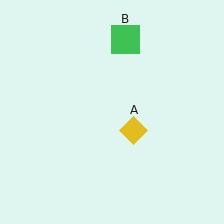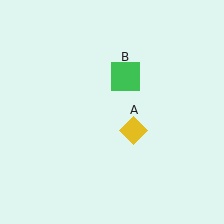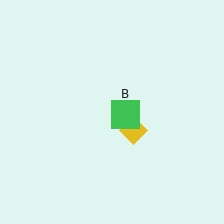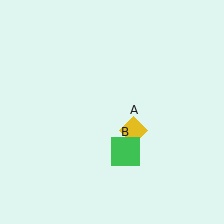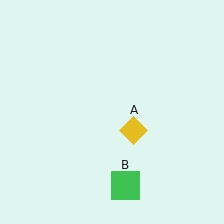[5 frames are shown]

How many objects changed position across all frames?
1 object changed position: green square (object B).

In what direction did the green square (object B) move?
The green square (object B) moved down.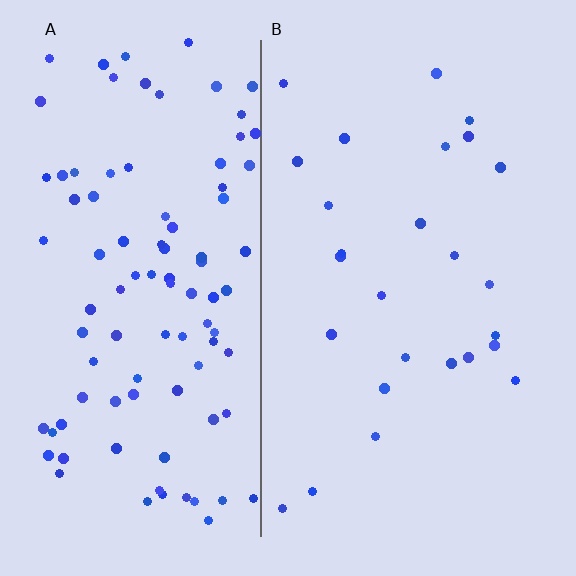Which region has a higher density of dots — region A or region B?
A (the left).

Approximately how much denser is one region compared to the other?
Approximately 3.7× — region A over region B.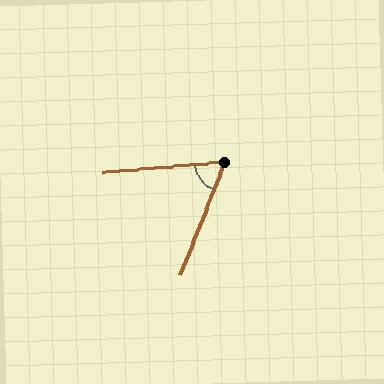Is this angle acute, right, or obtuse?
It is acute.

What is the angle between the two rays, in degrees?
Approximately 63 degrees.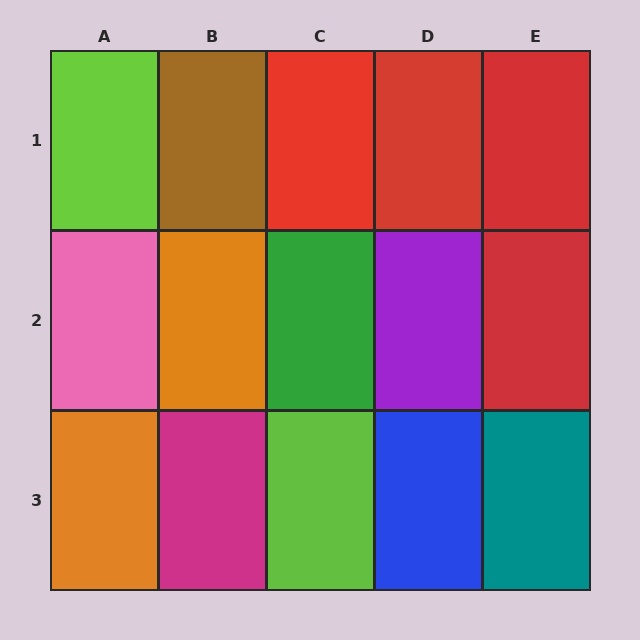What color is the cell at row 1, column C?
Red.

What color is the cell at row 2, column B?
Orange.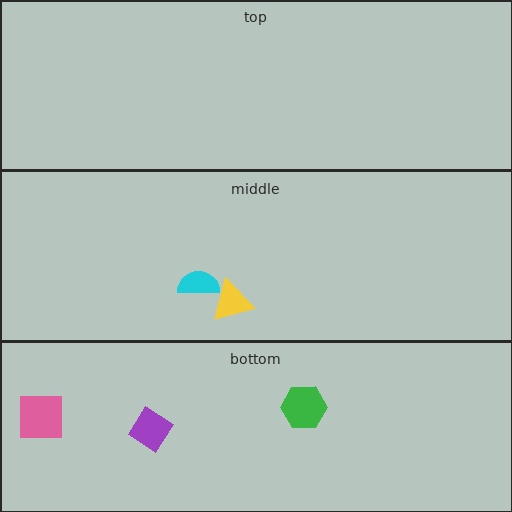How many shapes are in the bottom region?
3.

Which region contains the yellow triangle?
The middle region.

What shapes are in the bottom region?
The green hexagon, the purple diamond, the pink square.